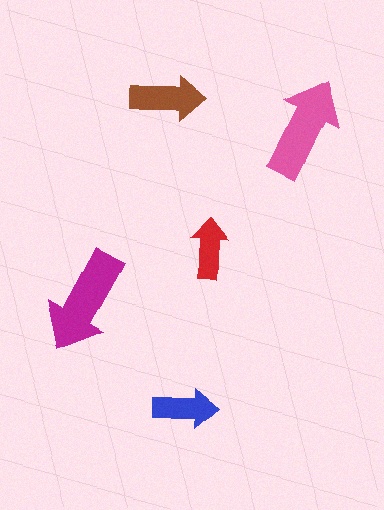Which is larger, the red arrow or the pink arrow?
The pink one.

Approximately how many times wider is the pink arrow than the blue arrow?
About 1.5 times wider.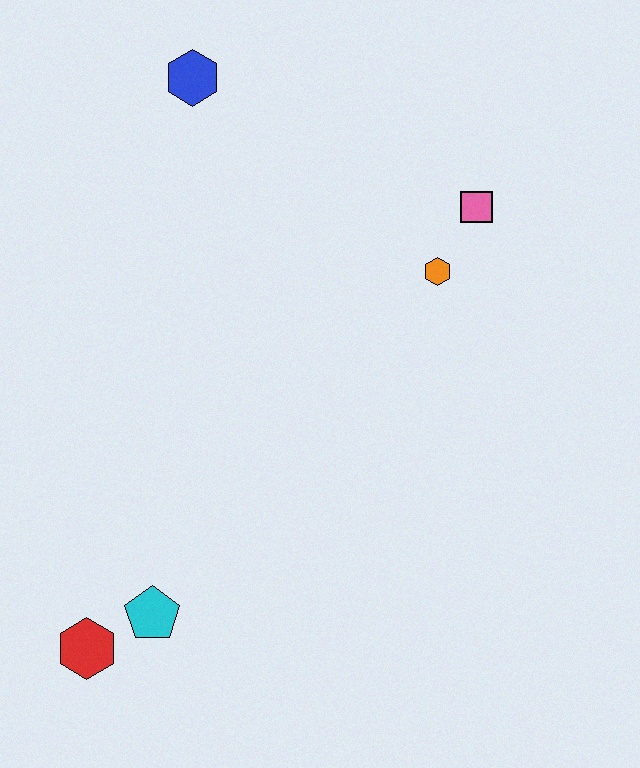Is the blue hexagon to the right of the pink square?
No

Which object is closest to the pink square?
The orange hexagon is closest to the pink square.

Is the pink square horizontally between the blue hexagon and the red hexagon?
No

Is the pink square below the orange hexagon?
No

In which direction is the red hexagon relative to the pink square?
The red hexagon is below the pink square.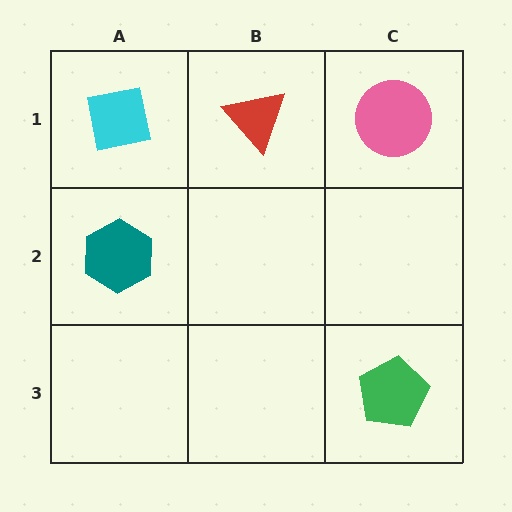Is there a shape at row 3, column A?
No, that cell is empty.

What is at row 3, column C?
A green pentagon.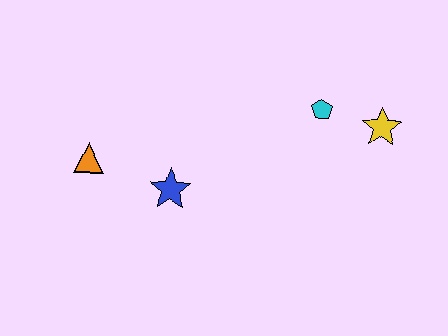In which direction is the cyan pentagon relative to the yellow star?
The cyan pentagon is to the left of the yellow star.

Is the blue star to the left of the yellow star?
Yes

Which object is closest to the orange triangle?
The blue star is closest to the orange triangle.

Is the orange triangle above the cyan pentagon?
No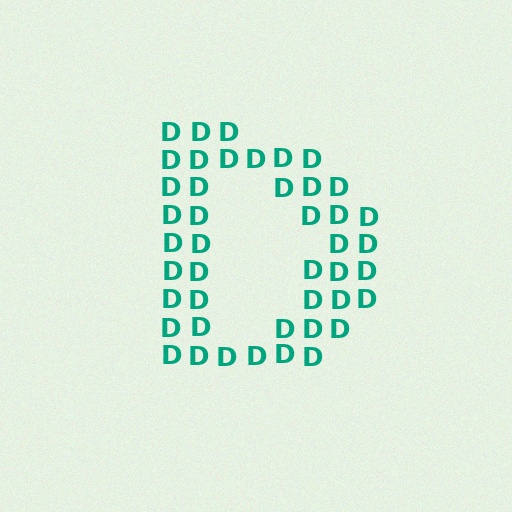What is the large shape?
The large shape is the letter D.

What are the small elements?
The small elements are letter D's.